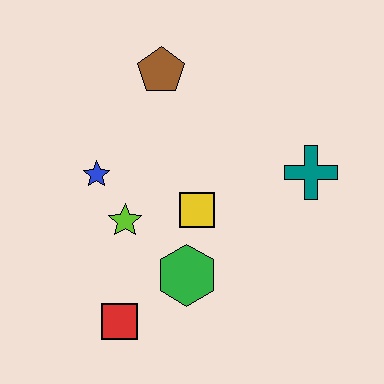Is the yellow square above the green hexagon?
Yes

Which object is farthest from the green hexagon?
The brown pentagon is farthest from the green hexagon.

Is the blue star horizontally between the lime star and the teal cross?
No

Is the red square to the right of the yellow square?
No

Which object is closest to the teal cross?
The yellow square is closest to the teal cross.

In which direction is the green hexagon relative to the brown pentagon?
The green hexagon is below the brown pentagon.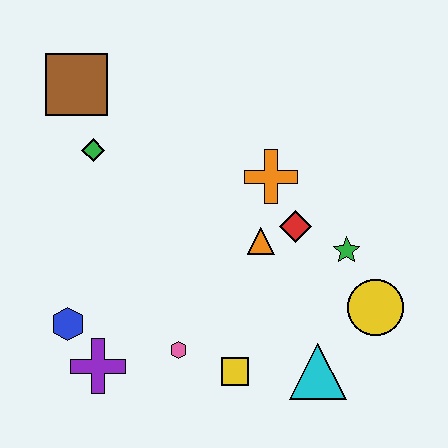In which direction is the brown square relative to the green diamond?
The brown square is above the green diamond.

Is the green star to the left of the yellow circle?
Yes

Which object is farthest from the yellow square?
The brown square is farthest from the yellow square.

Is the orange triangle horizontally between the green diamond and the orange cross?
Yes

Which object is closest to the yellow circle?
The green star is closest to the yellow circle.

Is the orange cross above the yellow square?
Yes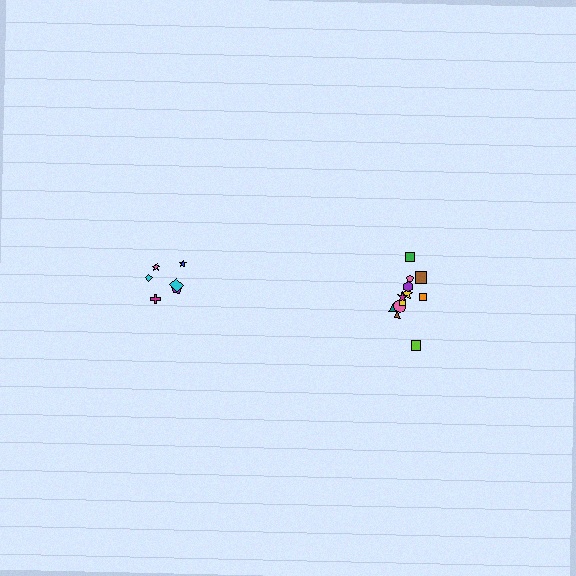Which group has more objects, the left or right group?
The right group.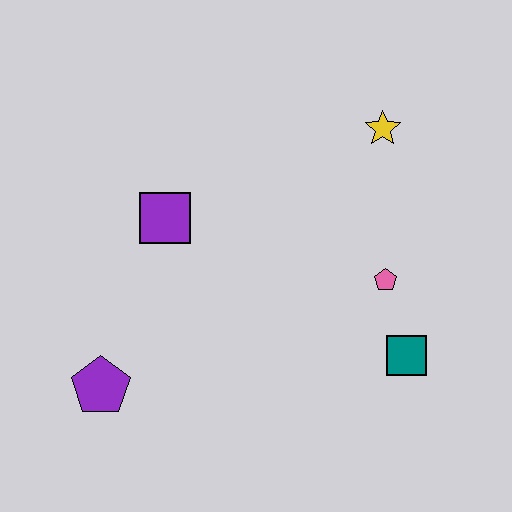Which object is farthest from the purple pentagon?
The yellow star is farthest from the purple pentagon.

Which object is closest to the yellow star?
The pink pentagon is closest to the yellow star.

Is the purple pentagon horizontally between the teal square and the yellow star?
No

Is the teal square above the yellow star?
No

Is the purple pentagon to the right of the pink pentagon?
No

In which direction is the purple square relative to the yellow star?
The purple square is to the left of the yellow star.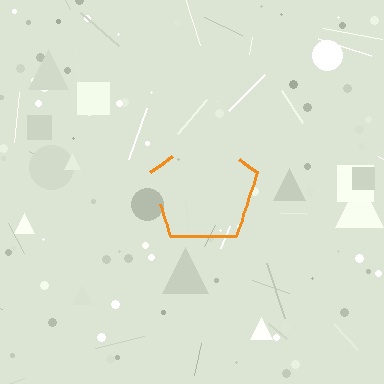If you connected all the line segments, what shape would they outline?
They would outline a pentagon.